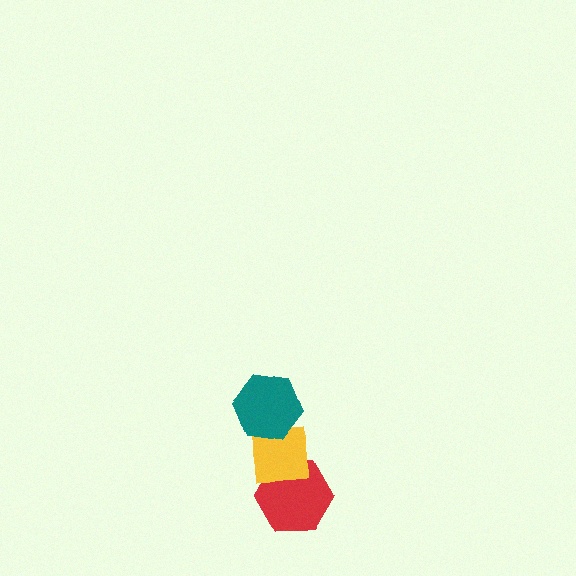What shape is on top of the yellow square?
The teal hexagon is on top of the yellow square.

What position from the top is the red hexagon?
The red hexagon is 3rd from the top.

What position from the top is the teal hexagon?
The teal hexagon is 1st from the top.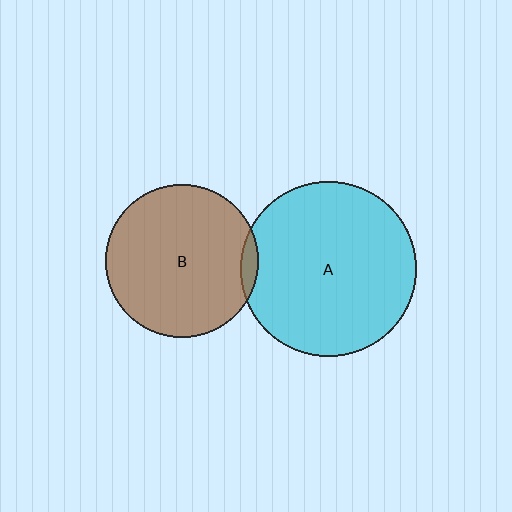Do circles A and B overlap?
Yes.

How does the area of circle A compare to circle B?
Approximately 1.3 times.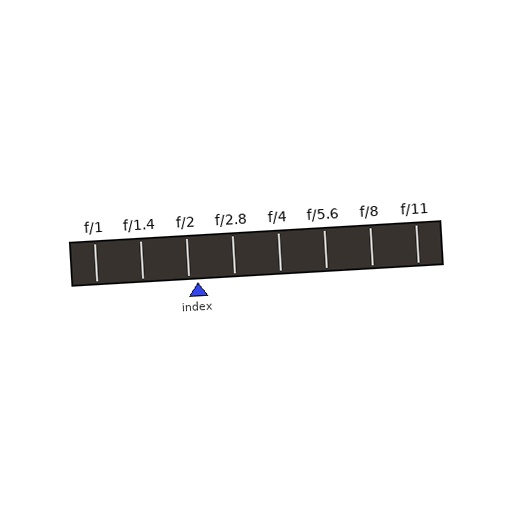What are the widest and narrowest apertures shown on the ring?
The widest aperture shown is f/1 and the narrowest is f/11.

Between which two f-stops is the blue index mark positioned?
The index mark is between f/2 and f/2.8.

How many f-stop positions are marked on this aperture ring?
There are 8 f-stop positions marked.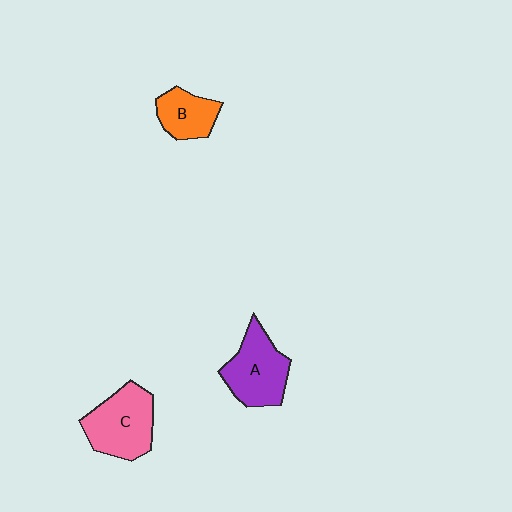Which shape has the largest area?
Shape C (pink).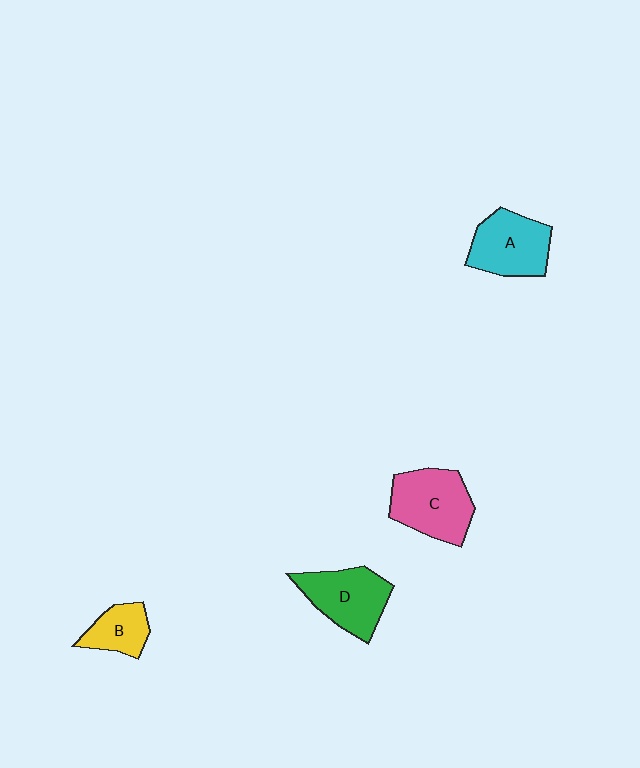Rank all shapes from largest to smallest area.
From largest to smallest: C (pink), D (green), A (cyan), B (yellow).